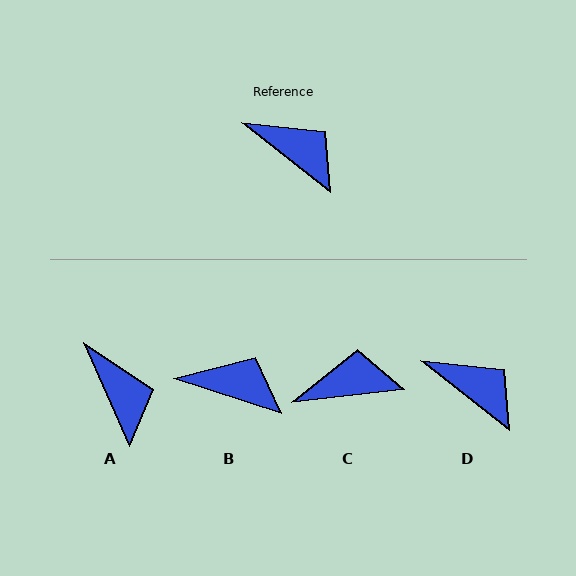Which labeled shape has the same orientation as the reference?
D.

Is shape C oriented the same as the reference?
No, it is off by about 45 degrees.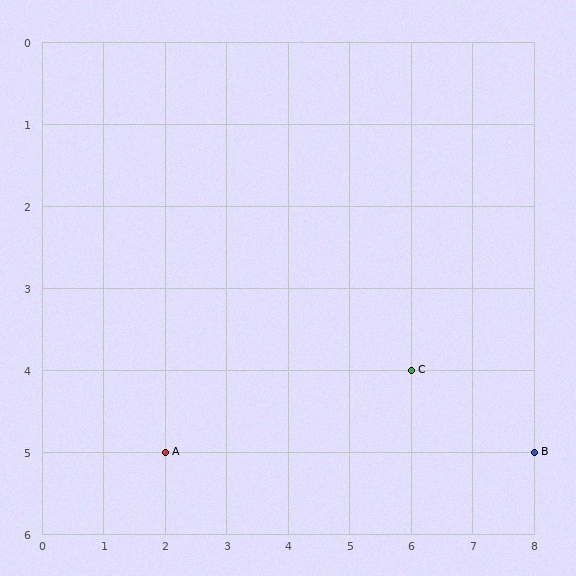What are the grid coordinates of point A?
Point A is at grid coordinates (2, 5).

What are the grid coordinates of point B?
Point B is at grid coordinates (8, 5).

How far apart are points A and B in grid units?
Points A and B are 6 columns apart.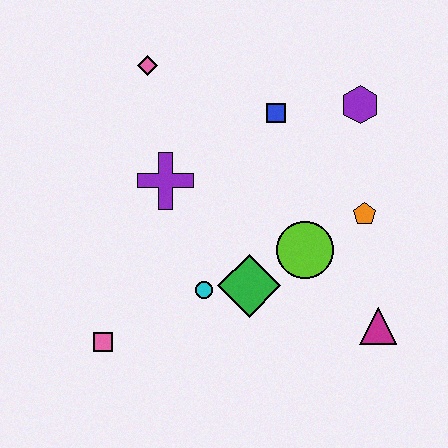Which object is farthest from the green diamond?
The pink diamond is farthest from the green diamond.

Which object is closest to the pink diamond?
The purple cross is closest to the pink diamond.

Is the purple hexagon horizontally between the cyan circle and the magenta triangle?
Yes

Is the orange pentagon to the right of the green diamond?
Yes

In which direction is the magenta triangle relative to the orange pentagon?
The magenta triangle is below the orange pentagon.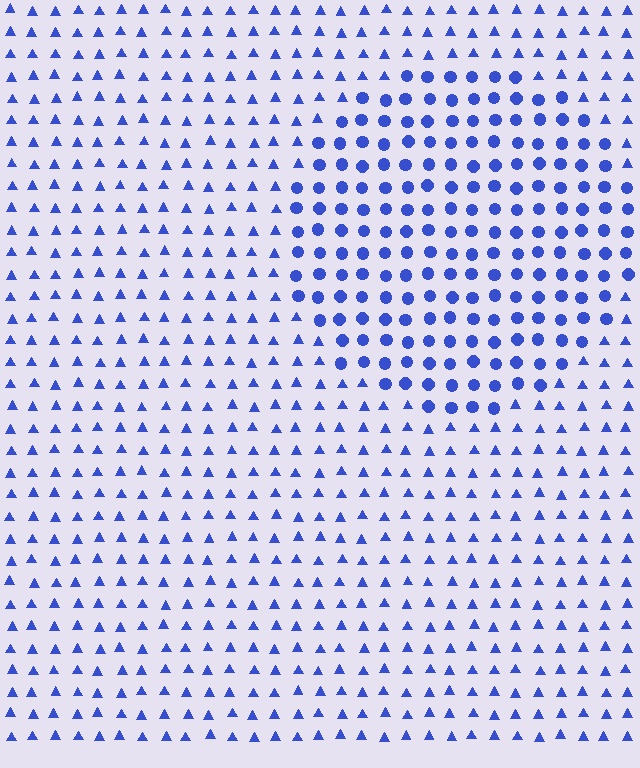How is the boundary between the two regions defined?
The boundary is defined by a change in element shape: circles inside vs. triangles outside. All elements share the same color and spacing.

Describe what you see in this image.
The image is filled with small blue elements arranged in a uniform grid. A circle-shaped region contains circles, while the surrounding area contains triangles. The boundary is defined purely by the change in element shape.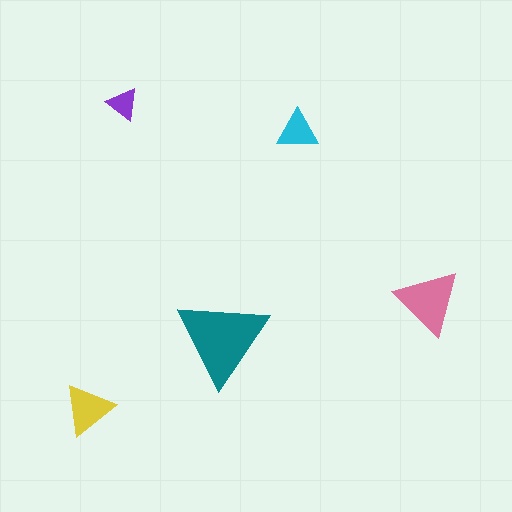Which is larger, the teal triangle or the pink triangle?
The teal one.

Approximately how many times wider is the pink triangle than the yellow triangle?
About 1.5 times wider.